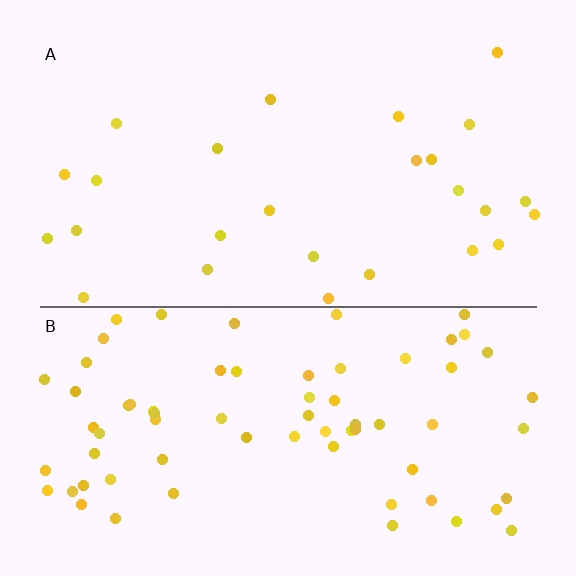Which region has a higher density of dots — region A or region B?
B (the bottom).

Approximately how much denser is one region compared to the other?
Approximately 2.7× — region B over region A.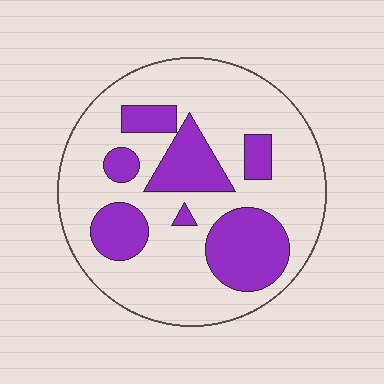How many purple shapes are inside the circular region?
7.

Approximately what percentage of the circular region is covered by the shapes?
Approximately 30%.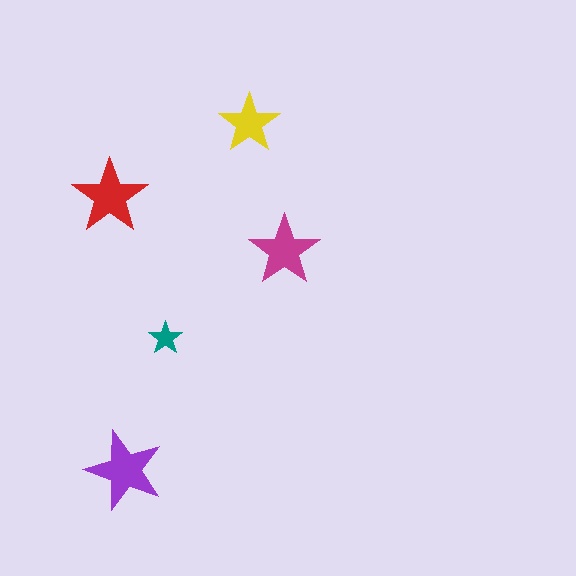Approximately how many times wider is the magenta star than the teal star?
About 2 times wider.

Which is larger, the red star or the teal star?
The red one.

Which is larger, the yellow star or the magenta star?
The magenta one.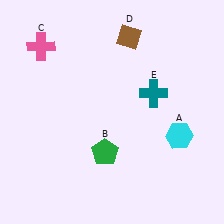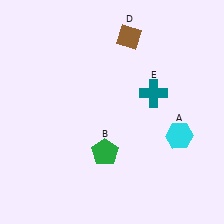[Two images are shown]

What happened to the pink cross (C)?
The pink cross (C) was removed in Image 2. It was in the top-left area of Image 1.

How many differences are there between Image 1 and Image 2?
There is 1 difference between the two images.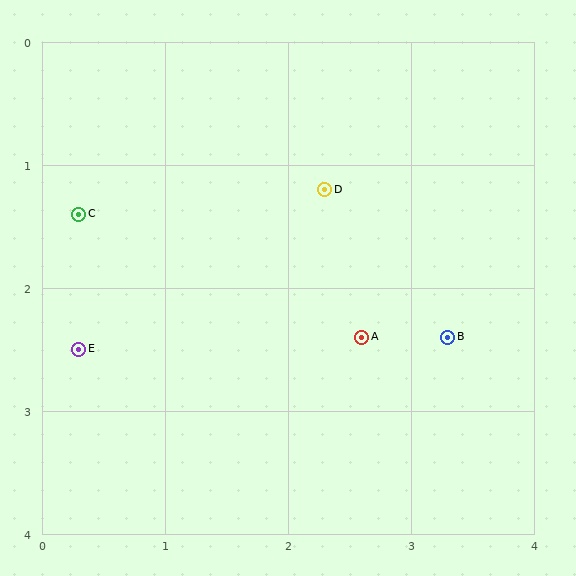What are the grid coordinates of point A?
Point A is at approximately (2.6, 2.4).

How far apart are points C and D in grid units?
Points C and D are about 2.0 grid units apart.